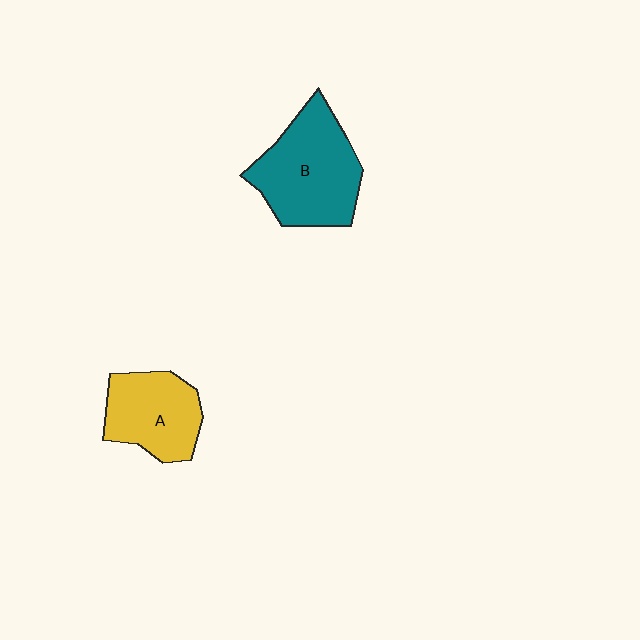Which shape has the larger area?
Shape B (teal).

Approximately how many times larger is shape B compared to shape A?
Approximately 1.4 times.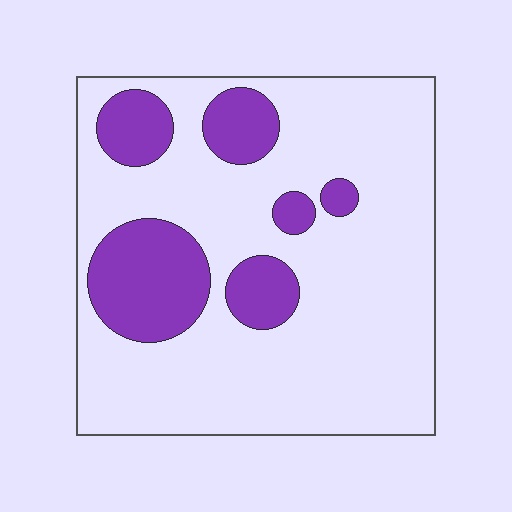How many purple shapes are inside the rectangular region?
6.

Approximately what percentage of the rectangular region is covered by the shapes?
Approximately 20%.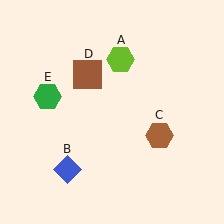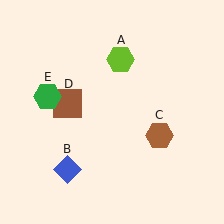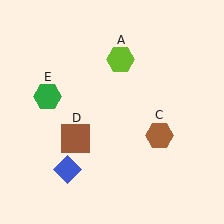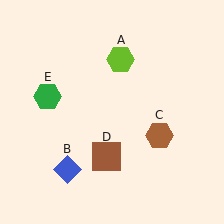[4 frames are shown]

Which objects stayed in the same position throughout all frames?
Lime hexagon (object A) and blue diamond (object B) and brown hexagon (object C) and green hexagon (object E) remained stationary.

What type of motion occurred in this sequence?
The brown square (object D) rotated counterclockwise around the center of the scene.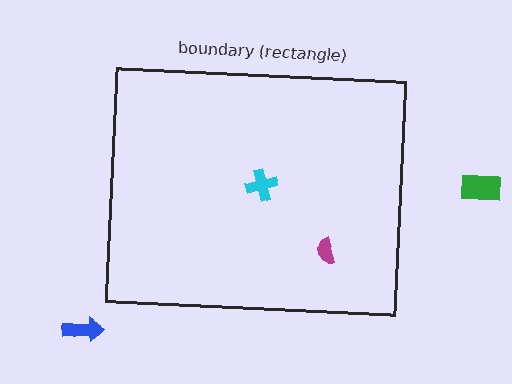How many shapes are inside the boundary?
2 inside, 2 outside.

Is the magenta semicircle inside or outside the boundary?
Inside.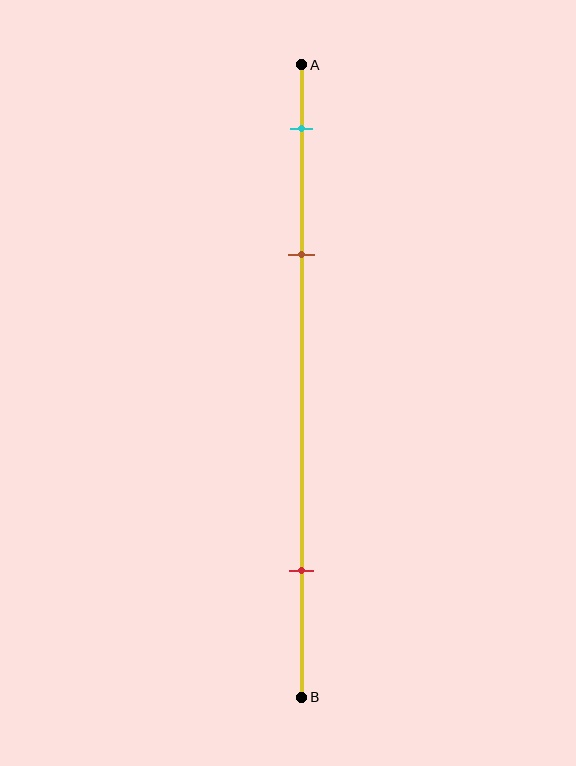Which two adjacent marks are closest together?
The cyan and brown marks are the closest adjacent pair.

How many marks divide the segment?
There are 3 marks dividing the segment.